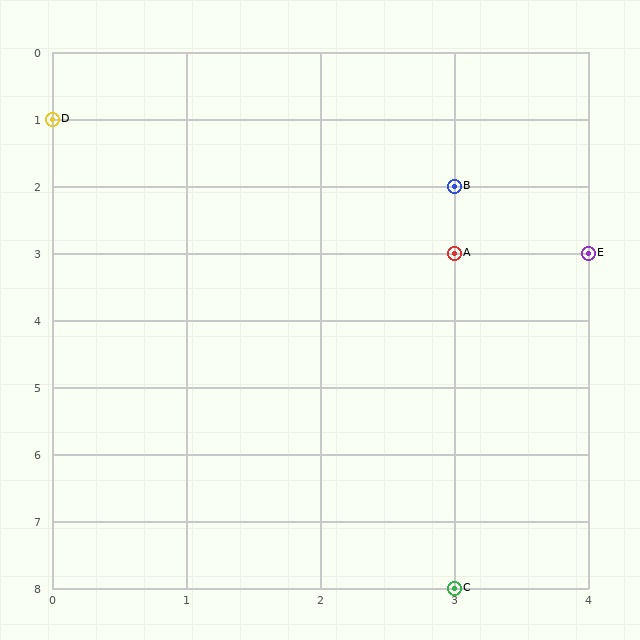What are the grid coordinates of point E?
Point E is at grid coordinates (4, 3).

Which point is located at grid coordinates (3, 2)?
Point B is at (3, 2).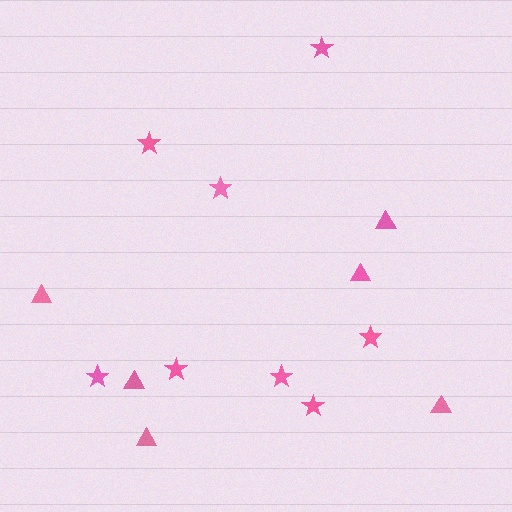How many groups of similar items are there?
There are 2 groups: one group of stars (8) and one group of triangles (6).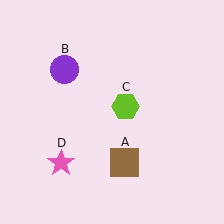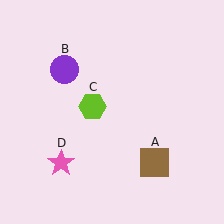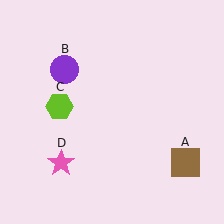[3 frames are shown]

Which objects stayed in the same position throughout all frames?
Purple circle (object B) and pink star (object D) remained stationary.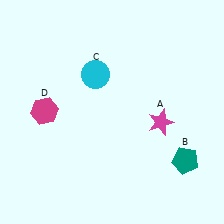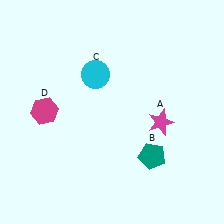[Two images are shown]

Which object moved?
The teal pentagon (B) moved left.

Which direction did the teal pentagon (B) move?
The teal pentagon (B) moved left.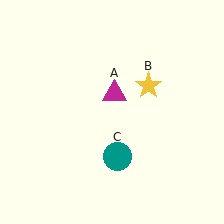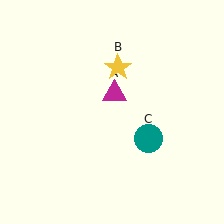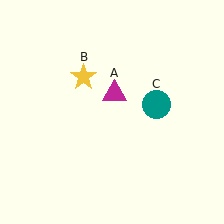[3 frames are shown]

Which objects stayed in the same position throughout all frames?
Magenta triangle (object A) remained stationary.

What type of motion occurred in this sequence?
The yellow star (object B), teal circle (object C) rotated counterclockwise around the center of the scene.